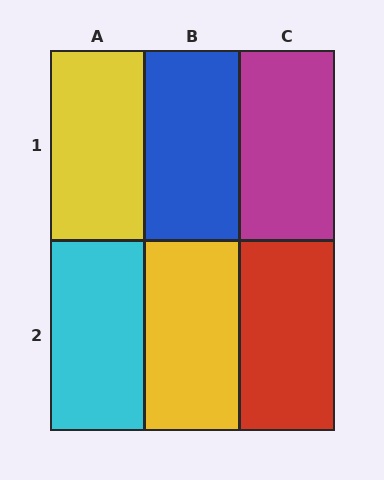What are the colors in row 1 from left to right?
Yellow, blue, magenta.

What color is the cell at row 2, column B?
Yellow.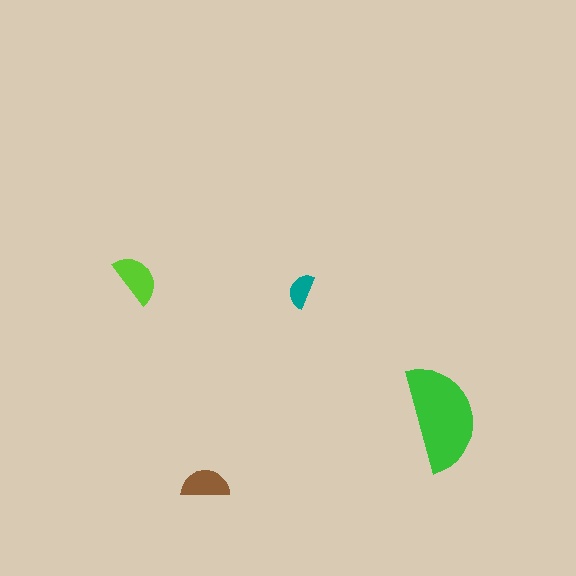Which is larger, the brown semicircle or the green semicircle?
The green one.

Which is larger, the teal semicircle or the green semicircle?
The green one.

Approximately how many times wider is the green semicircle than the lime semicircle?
About 2 times wider.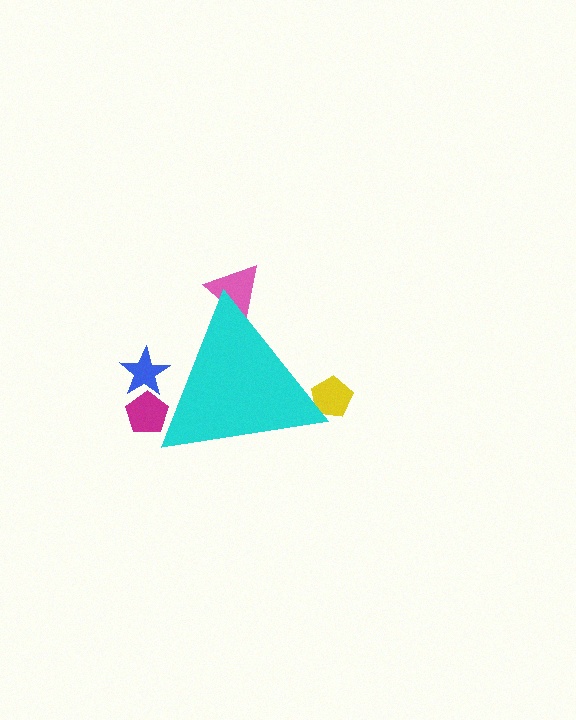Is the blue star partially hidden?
Yes, the blue star is partially hidden behind the cyan triangle.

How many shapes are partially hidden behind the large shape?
4 shapes are partially hidden.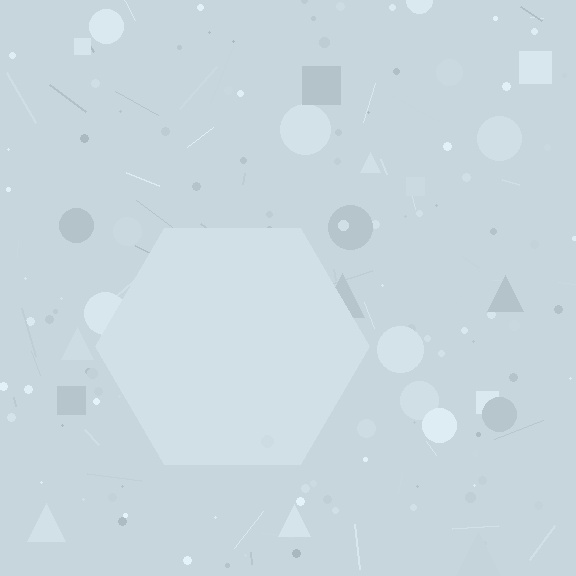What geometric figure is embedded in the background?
A hexagon is embedded in the background.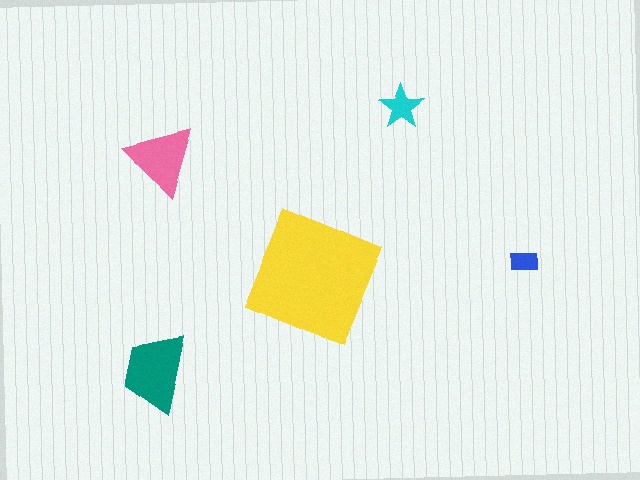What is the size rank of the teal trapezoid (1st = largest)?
2nd.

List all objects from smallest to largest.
The blue rectangle, the cyan star, the pink triangle, the teal trapezoid, the yellow square.